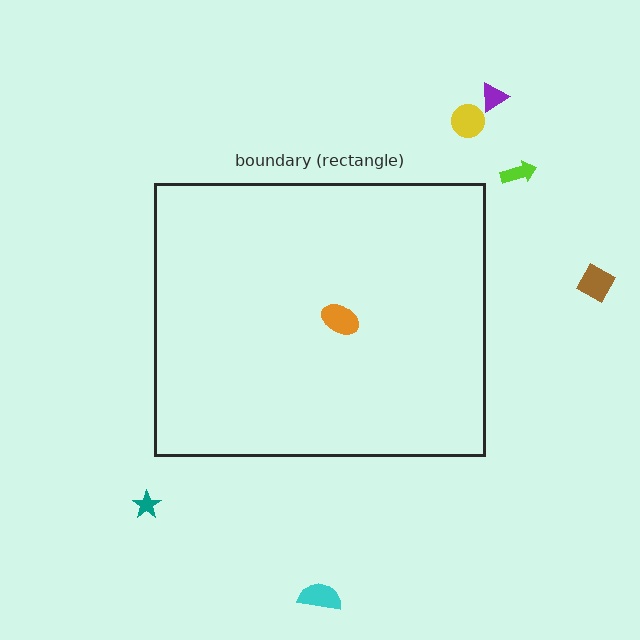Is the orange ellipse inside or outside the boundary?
Inside.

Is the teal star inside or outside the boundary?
Outside.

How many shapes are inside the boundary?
1 inside, 6 outside.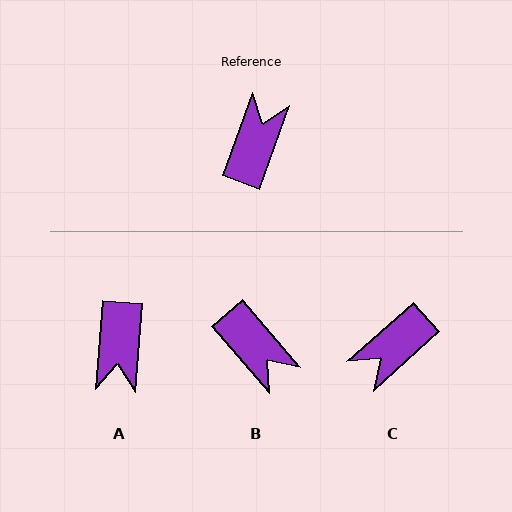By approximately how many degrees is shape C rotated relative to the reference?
Approximately 152 degrees counter-clockwise.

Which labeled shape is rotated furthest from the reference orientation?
A, about 164 degrees away.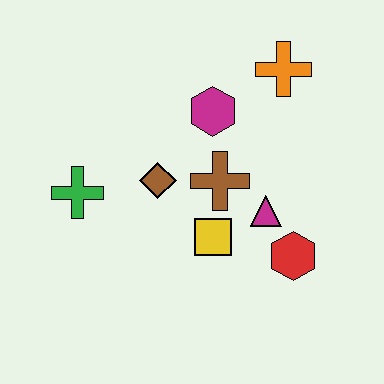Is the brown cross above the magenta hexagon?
No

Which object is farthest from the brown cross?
The green cross is farthest from the brown cross.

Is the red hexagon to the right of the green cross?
Yes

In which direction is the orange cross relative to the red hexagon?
The orange cross is above the red hexagon.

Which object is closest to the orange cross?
The magenta hexagon is closest to the orange cross.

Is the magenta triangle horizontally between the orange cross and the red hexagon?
No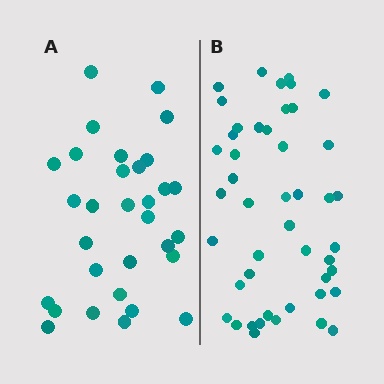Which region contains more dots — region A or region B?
Region B (the right region) has more dots.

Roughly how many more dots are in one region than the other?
Region B has approximately 15 more dots than region A.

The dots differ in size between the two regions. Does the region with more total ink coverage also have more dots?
No. Region A has more total ink coverage because its dots are larger, but region B actually contains more individual dots. Total area can be misleading — the number of items is what matters here.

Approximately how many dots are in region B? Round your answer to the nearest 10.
About 50 dots. (The exact count is 46, which rounds to 50.)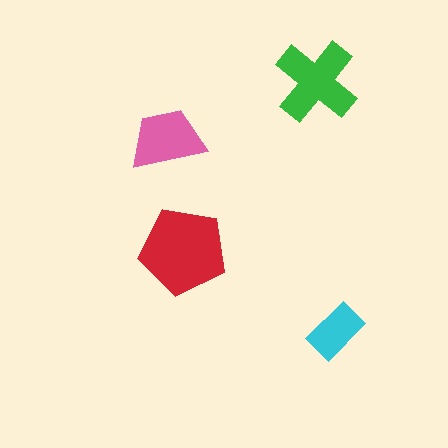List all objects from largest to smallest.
The red pentagon, the green cross, the pink trapezoid, the cyan rectangle.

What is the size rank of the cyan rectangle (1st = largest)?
4th.